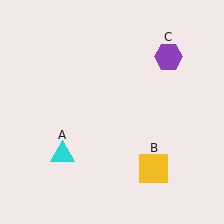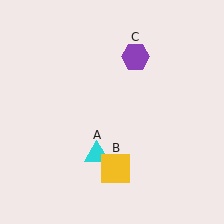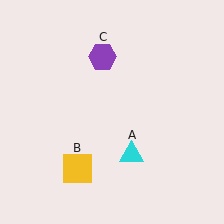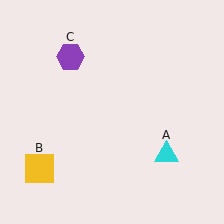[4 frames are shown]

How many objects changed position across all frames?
3 objects changed position: cyan triangle (object A), yellow square (object B), purple hexagon (object C).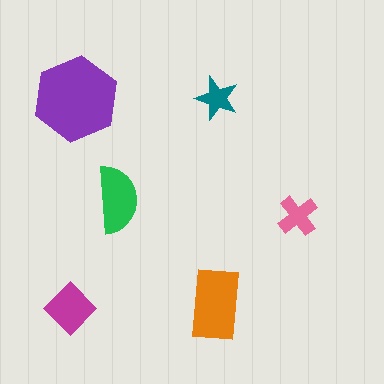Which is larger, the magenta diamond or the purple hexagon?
The purple hexagon.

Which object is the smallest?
The teal star.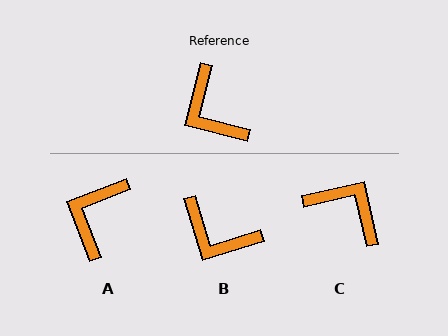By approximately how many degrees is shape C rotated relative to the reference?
Approximately 153 degrees clockwise.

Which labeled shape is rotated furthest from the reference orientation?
C, about 153 degrees away.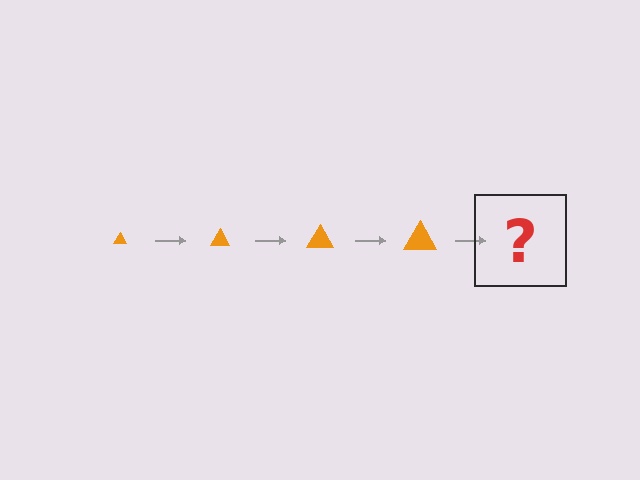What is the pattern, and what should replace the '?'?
The pattern is that the triangle gets progressively larger each step. The '?' should be an orange triangle, larger than the previous one.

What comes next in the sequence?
The next element should be an orange triangle, larger than the previous one.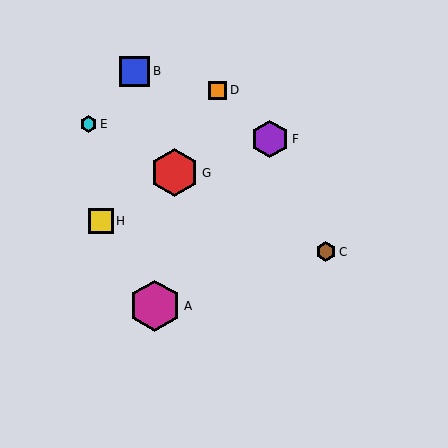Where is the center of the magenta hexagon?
The center of the magenta hexagon is at (155, 306).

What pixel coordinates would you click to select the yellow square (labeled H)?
Click at (101, 221) to select the yellow square H.